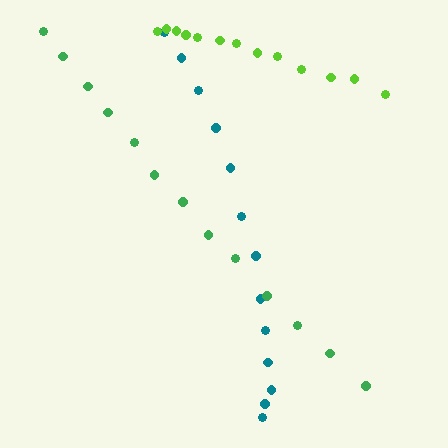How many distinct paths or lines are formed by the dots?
There are 3 distinct paths.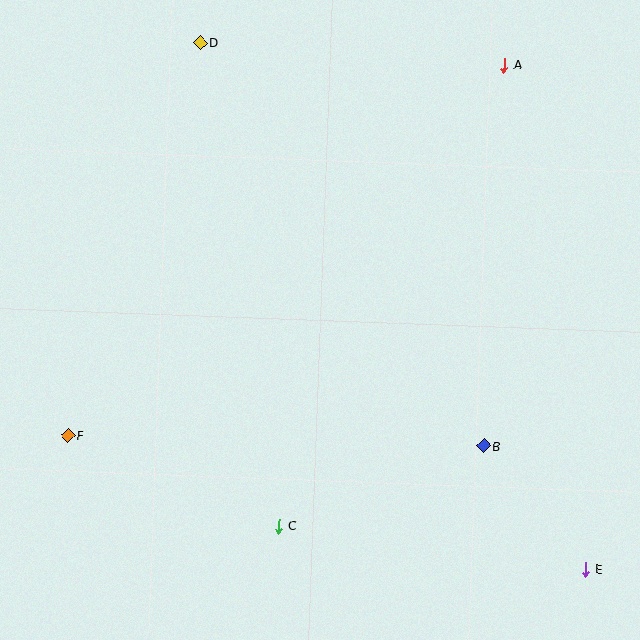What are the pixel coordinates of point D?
Point D is at (200, 43).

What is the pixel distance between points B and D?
The distance between B and D is 493 pixels.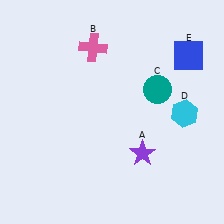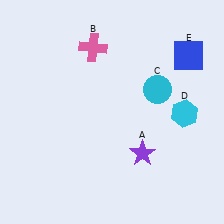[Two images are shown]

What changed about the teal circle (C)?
In Image 1, C is teal. In Image 2, it changed to cyan.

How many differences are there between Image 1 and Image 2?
There is 1 difference between the two images.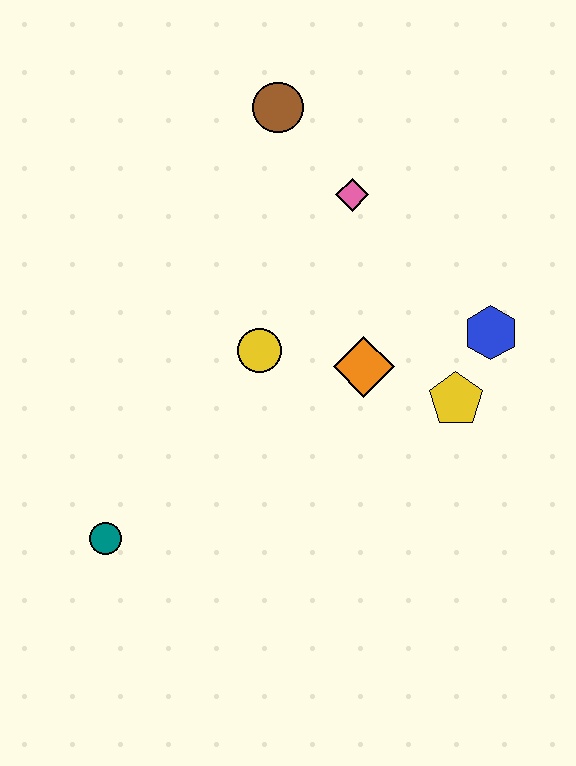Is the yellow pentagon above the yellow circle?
No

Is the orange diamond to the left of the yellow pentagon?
Yes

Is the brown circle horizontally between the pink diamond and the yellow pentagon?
No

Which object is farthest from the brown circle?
The teal circle is farthest from the brown circle.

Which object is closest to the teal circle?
The yellow circle is closest to the teal circle.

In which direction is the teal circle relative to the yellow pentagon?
The teal circle is to the left of the yellow pentagon.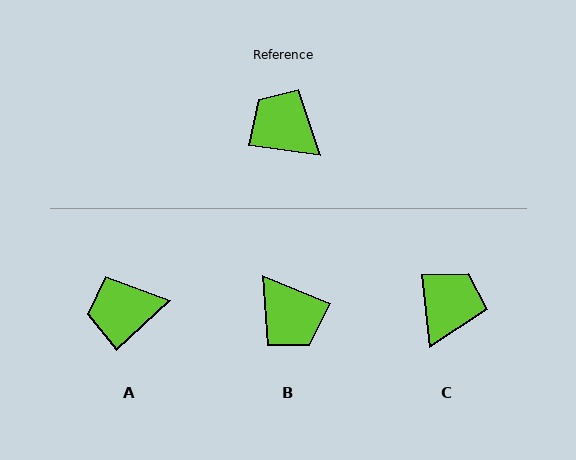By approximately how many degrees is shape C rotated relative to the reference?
Approximately 76 degrees clockwise.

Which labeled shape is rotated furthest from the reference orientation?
B, about 166 degrees away.